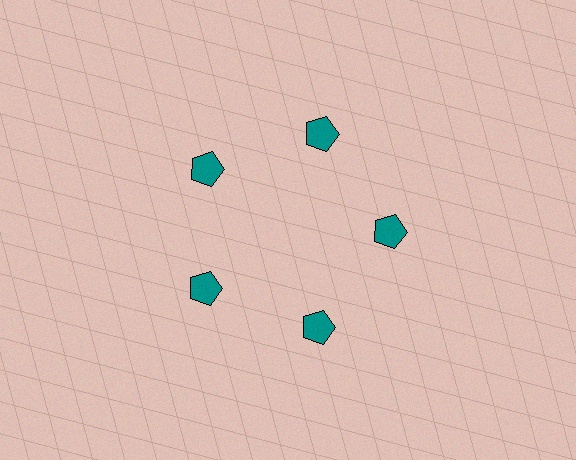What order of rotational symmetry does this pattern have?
This pattern has 5-fold rotational symmetry.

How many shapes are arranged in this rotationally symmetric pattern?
There are 5 shapes, arranged in 5 groups of 1.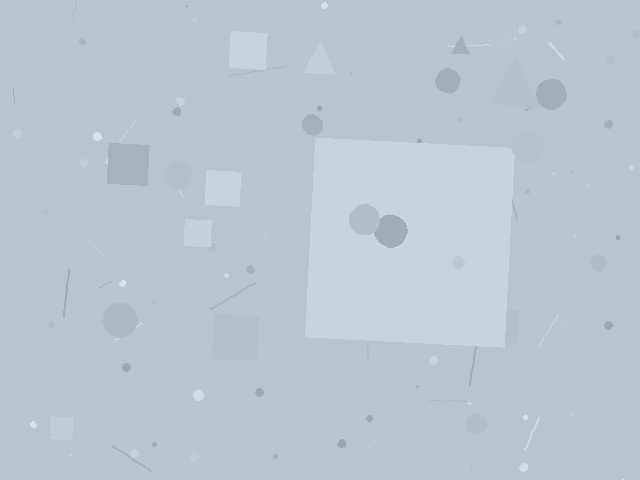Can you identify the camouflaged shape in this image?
The camouflaged shape is a square.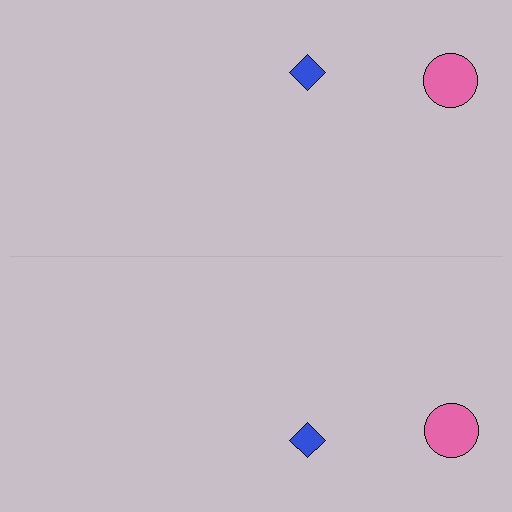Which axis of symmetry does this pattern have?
The pattern has a horizontal axis of symmetry running through the center of the image.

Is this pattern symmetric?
Yes, this pattern has bilateral (reflection) symmetry.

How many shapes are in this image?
There are 4 shapes in this image.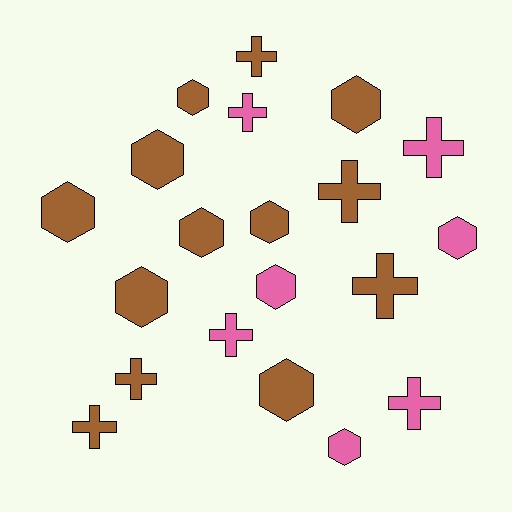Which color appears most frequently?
Brown, with 13 objects.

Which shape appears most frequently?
Hexagon, with 11 objects.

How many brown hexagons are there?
There are 8 brown hexagons.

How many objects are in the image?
There are 20 objects.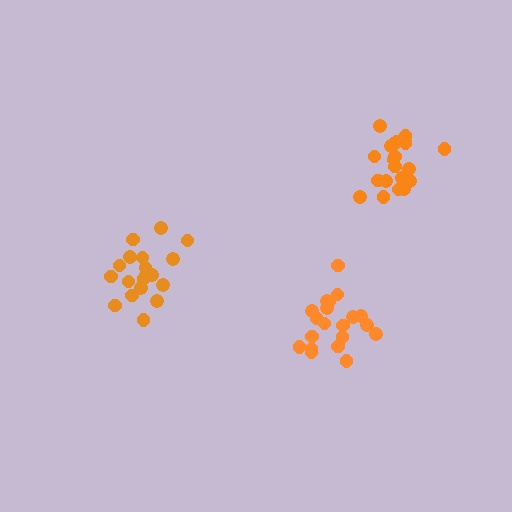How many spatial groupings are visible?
There are 3 spatial groupings.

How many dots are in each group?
Group 1: 20 dots, Group 2: 19 dots, Group 3: 20 dots (59 total).